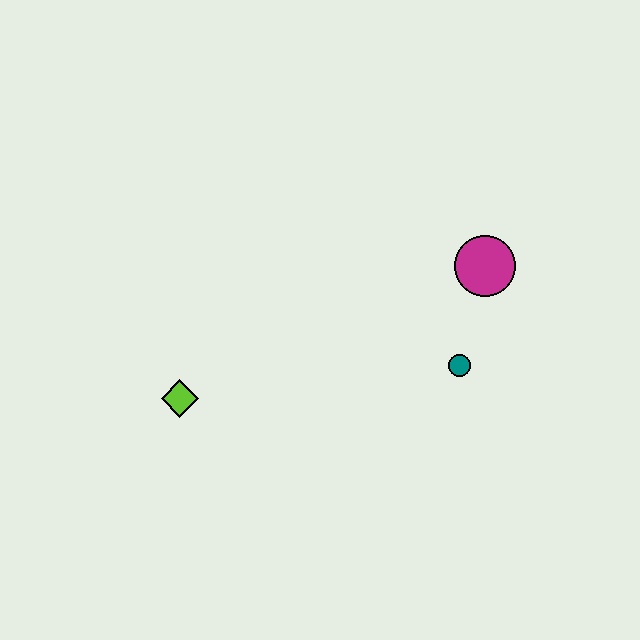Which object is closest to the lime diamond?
The teal circle is closest to the lime diamond.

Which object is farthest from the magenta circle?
The lime diamond is farthest from the magenta circle.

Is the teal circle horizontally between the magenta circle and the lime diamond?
Yes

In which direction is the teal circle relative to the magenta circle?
The teal circle is below the magenta circle.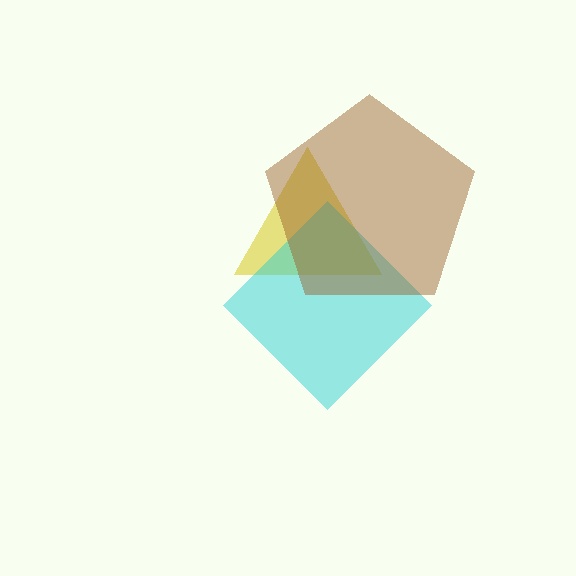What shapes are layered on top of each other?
The layered shapes are: a yellow triangle, a cyan diamond, a brown pentagon.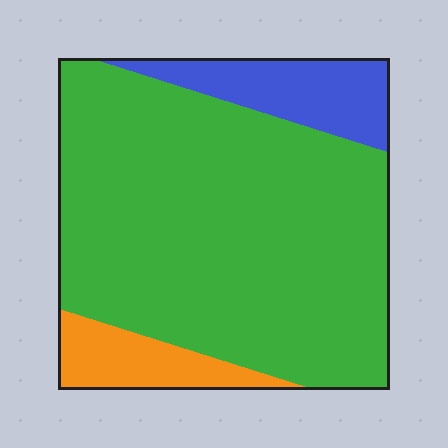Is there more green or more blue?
Green.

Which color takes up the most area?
Green, at roughly 80%.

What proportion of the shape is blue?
Blue takes up about one eighth (1/8) of the shape.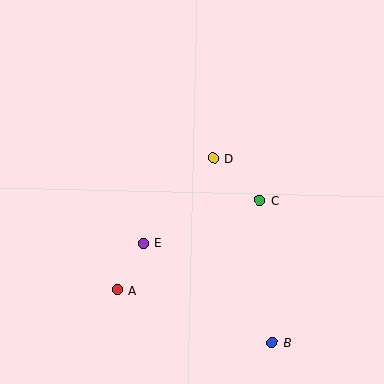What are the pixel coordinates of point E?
Point E is at (143, 243).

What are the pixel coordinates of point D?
Point D is at (213, 158).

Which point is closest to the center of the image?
Point D at (213, 158) is closest to the center.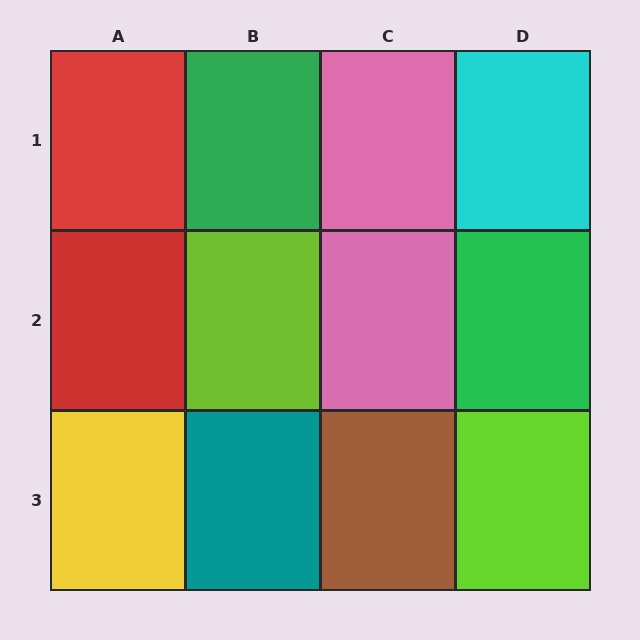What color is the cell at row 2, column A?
Red.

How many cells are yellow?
1 cell is yellow.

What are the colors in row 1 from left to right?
Red, green, pink, cyan.